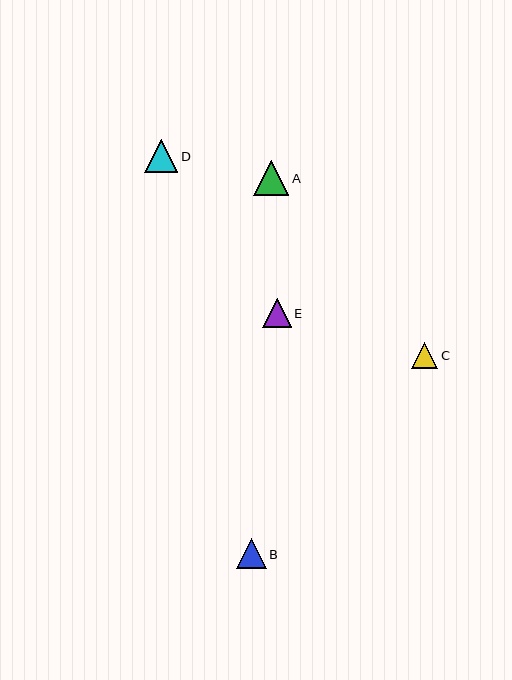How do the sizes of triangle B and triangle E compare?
Triangle B and triangle E are approximately the same size.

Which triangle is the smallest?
Triangle C is the smallest with a size of approximately 26 pixels.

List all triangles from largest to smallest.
From largest to smallest: A, D, B, E, C.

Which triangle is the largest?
Triangle A is the largest with a size of approximately 35 pixels.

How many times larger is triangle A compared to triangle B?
Triangle A is approximately 1.2 times the size of triangle B.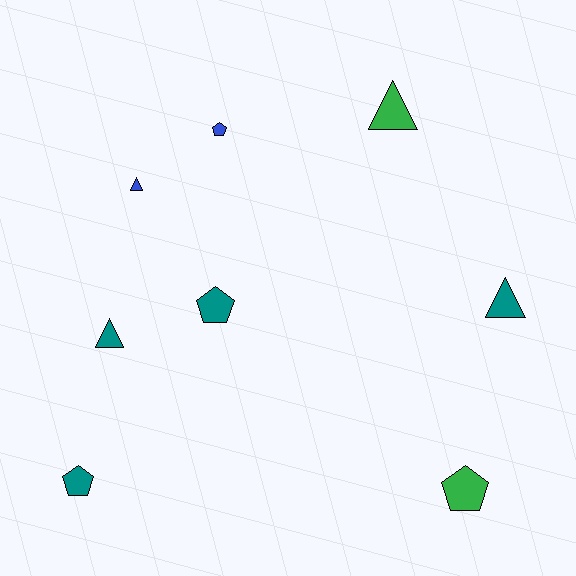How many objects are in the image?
There are 8 objects.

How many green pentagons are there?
There is 1 green pentagon.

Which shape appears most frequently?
Triangle, with 4 objects.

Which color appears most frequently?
Teal, with 4 objects.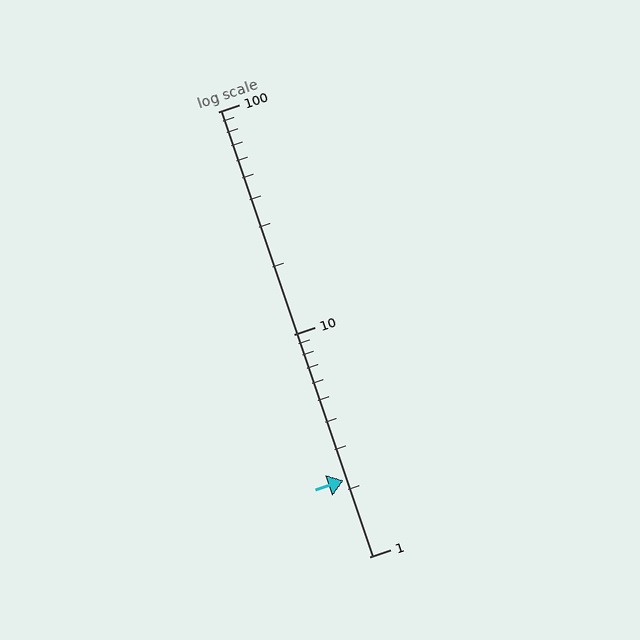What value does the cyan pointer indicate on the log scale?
The pointer indicates approximately 2.2.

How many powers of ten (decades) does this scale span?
The scale spans 2 decades, from 1 to 100.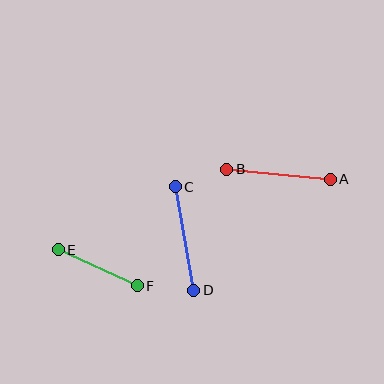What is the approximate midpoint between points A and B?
The midpoint is at approximately (278, 174) pixels.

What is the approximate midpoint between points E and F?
The midpoint is at approximately (98, 268) pixels.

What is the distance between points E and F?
The distance is approximately 87 pixels.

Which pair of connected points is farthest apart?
Points C and D are farthest apart.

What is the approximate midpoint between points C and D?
The midpoint is at approximately (184, 238) pixels.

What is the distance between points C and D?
The distance is approximately 105 pixels.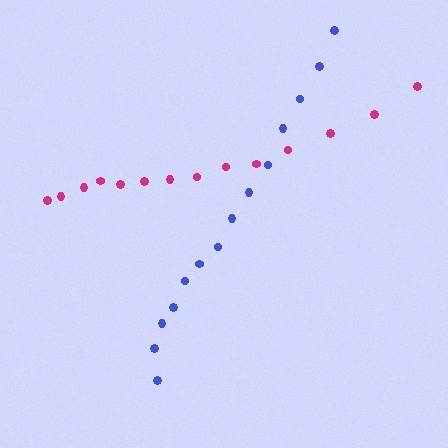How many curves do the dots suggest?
There are 2 distinct paths.